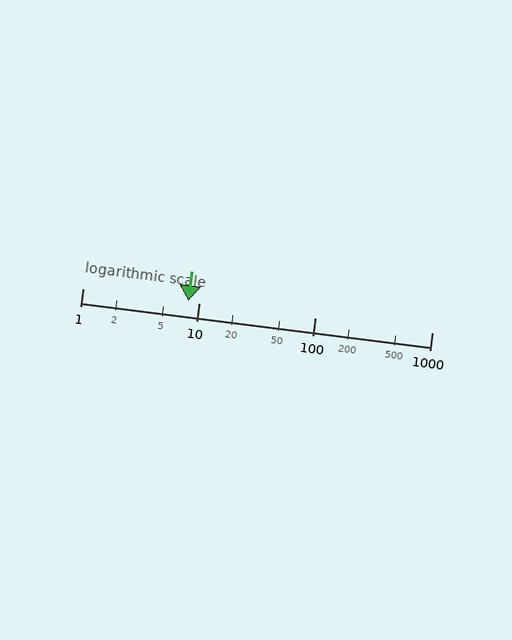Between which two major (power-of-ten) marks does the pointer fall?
The pointer is between 1 and 10.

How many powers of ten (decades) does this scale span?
The scale spans 3 decades, from 1 to 1000.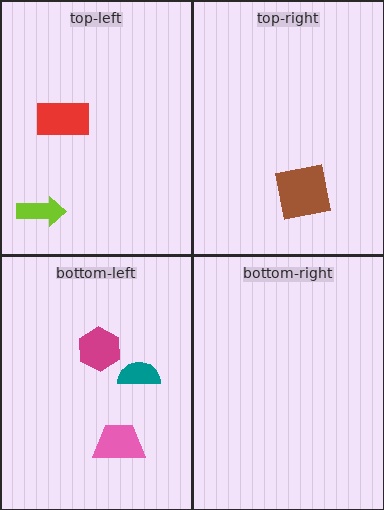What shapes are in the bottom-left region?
The pink trapezoid, the teal semicircle, the magenta hexagon.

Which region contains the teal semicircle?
The bottom-left region.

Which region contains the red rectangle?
The top-left region.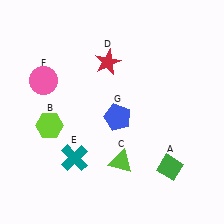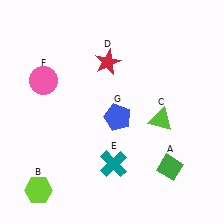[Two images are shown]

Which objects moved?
The objects that moved are: the lime hexagon (B), the lime triangle (C), the teal cross (E).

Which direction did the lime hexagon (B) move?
The lime hexagon (B) moved down.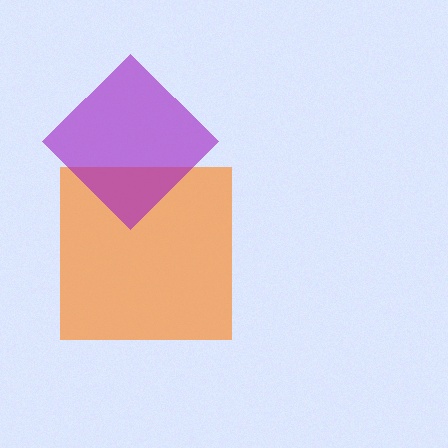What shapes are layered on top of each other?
The layered shapes are: an orange square, a purple diamond.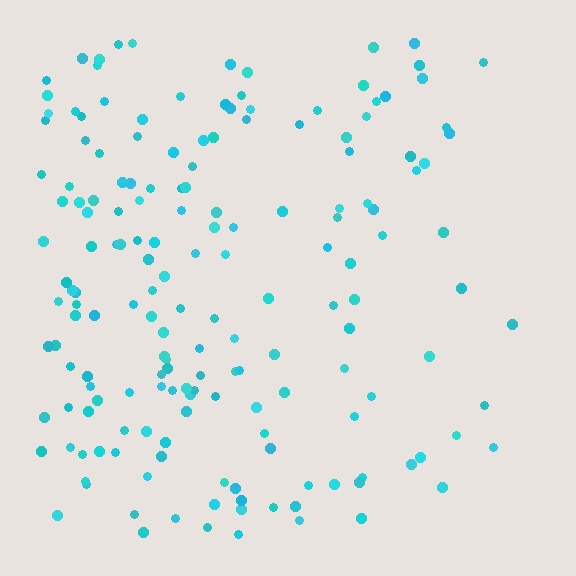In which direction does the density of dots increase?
From right to left, with the left side densest.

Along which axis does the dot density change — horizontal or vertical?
Horizontal.